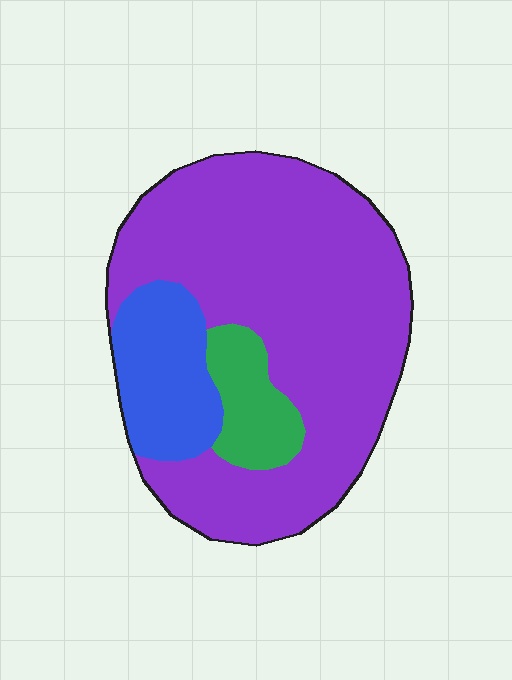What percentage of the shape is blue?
Blue takes up less than a sixth of the shape.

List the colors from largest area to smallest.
From largest to smallest: purple, blue, green.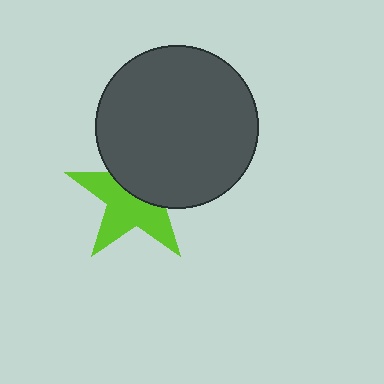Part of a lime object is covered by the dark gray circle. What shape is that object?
It is a star.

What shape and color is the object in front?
The object in front is a dark gray circle.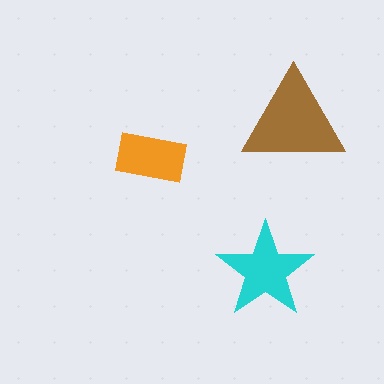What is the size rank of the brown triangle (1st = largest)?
1st.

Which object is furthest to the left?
The orange rectangle is leftmost.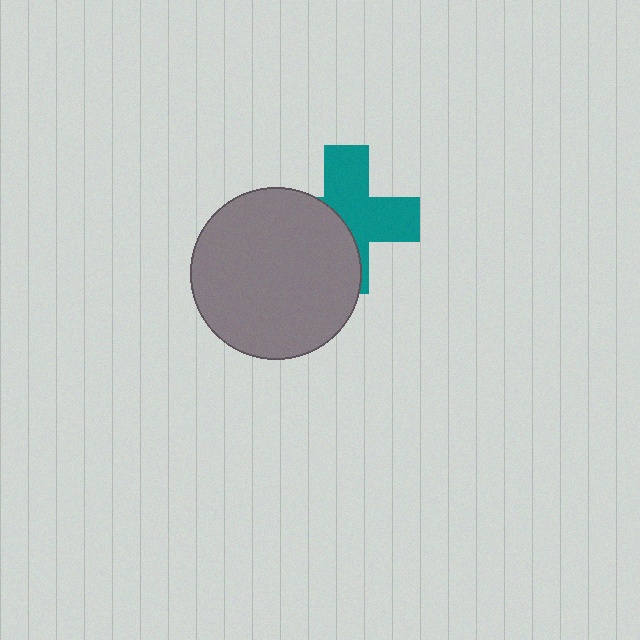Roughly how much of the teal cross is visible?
About half of it is visible (roughly 56%).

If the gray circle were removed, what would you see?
You would see the complete teal cross.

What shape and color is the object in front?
The object in front is a gray circle.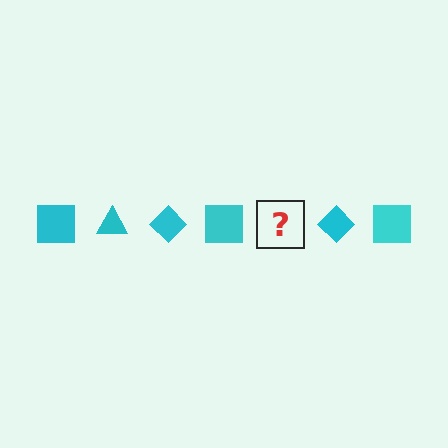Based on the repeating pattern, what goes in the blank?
The blank should be a cyan triangle.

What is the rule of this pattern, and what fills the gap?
The rule is that the pattern cycles through square, triangle, diamond shapes in cyan. The gap should be filled with a cyan triangle.